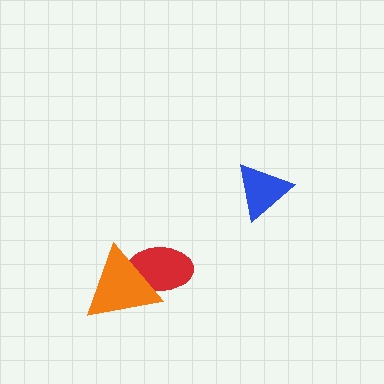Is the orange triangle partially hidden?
No, no other shape covers it.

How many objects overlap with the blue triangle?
0 objects overlap with the blue triangle.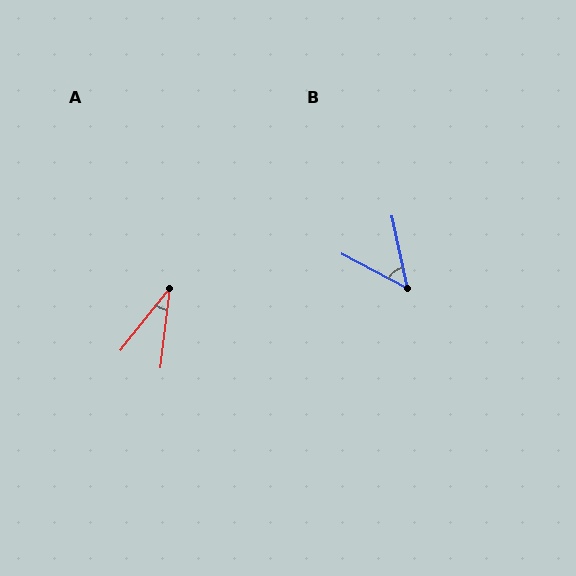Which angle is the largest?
B, at approximately 50 degrees.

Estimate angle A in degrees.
Approximately 32 degrees.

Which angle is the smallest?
A, at approximately 32 degrees.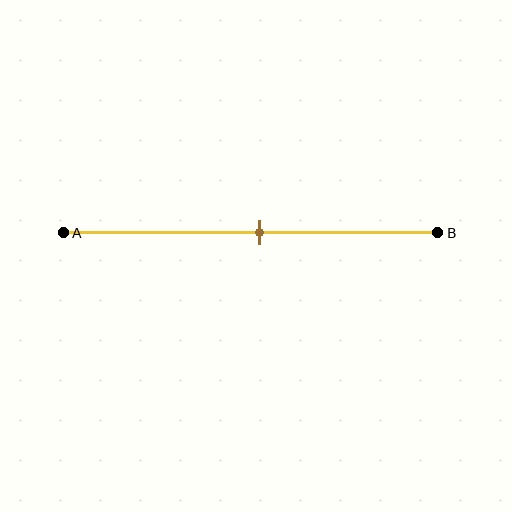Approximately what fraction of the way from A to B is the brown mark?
The brown mark is approximately 50% of the way from A to B.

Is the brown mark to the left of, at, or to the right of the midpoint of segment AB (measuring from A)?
The brown mark is approximately at the midpoint of segment AB.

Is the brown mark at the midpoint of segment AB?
Yes, the mark is approximately at the midpoint.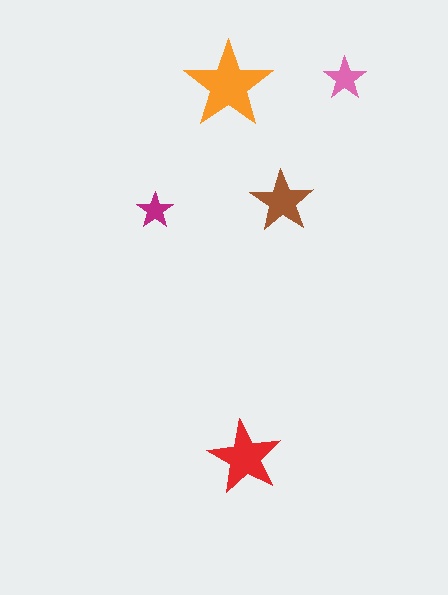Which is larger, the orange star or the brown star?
The orange one.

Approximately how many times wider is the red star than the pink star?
About 1.5 times wider.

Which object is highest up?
The pink star is topmost.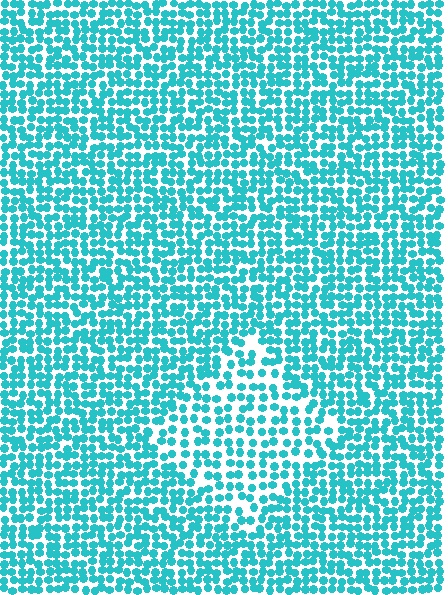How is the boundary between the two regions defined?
The boundary is defined by a change in element density (approximately 1.6x ratio). All elements are the same color, size, and shape.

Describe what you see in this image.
The image contains small cyan elements arranged at two different densities. A diamond-shaped region is visible where the elements are less densely packed than the surrounding area.